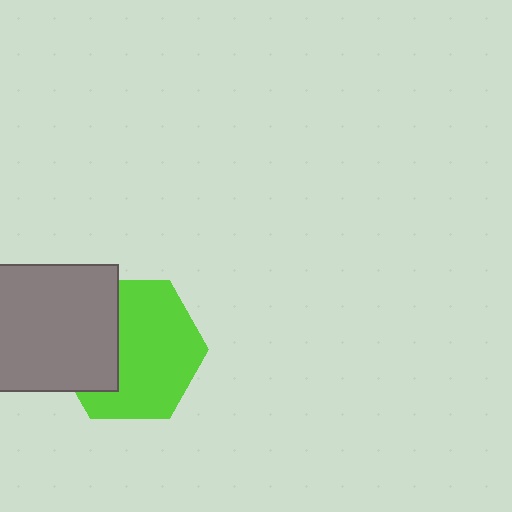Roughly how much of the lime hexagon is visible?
About half of it is visible (roughly 65%).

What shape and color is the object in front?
The object in front is a gray rectangle.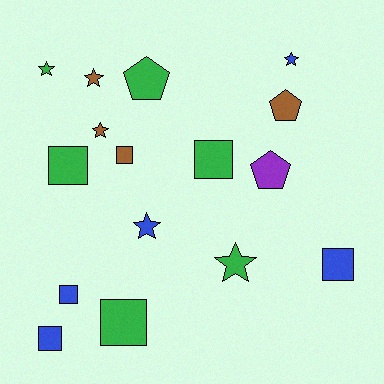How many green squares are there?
There are 3 green squares.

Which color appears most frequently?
Green, with 6 objects.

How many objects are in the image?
There are 16 objects.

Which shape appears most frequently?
Square, with 7 objects.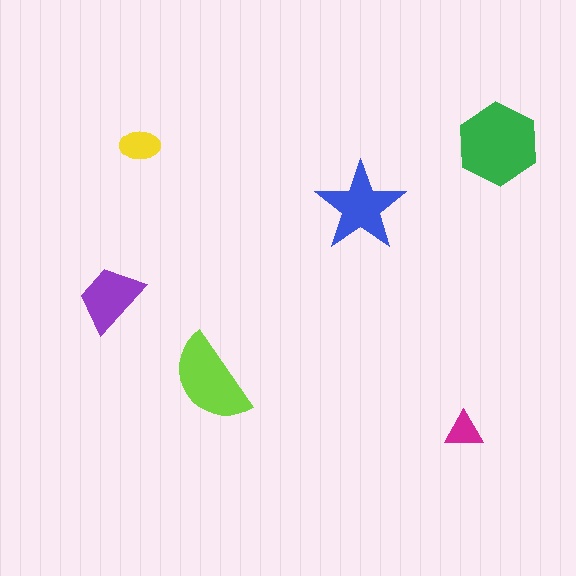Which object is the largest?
The green hexagon.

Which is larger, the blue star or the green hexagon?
The green hexagon.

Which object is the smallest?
The magenta triangle.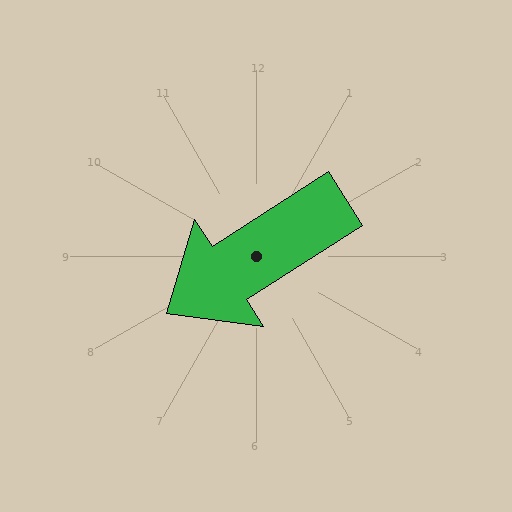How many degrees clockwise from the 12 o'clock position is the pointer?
Approximately 237 degrees.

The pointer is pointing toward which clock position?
Roughly 8 o'clock.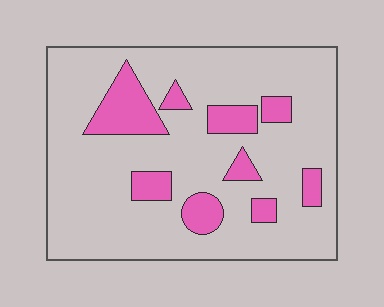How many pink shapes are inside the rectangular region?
9.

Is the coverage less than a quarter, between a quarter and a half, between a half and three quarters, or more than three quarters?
Less than a quarter.